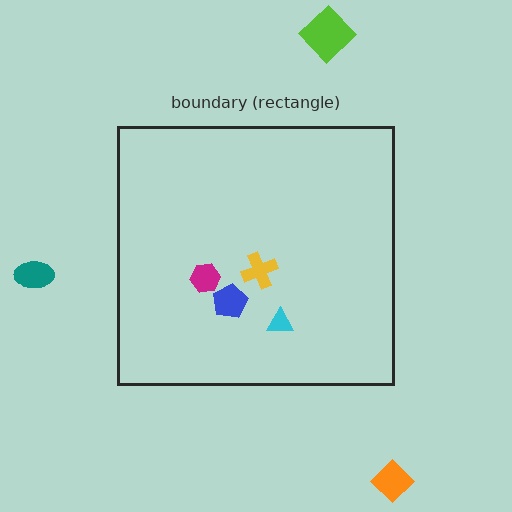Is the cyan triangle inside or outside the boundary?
Inside.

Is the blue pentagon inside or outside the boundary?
Inside.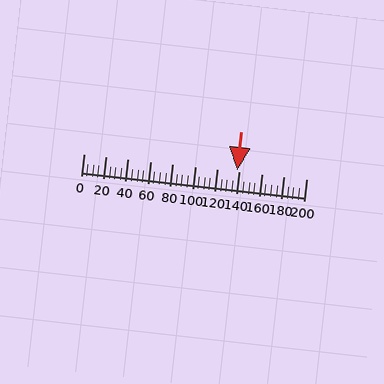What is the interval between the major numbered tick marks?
The major tick marks are spaced 20 units apart.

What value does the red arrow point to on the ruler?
The red arrow points to approximately 138.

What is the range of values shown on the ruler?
The ruler shows values from 0 to 200.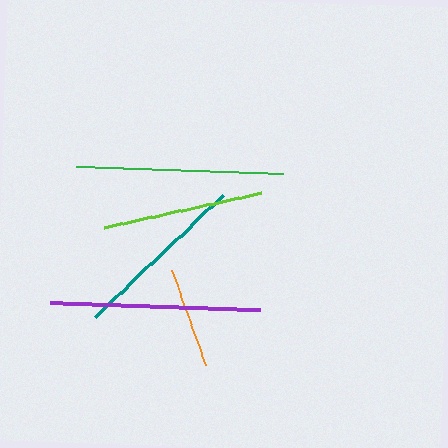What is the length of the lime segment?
The lime segment is approximately 162 pixels long.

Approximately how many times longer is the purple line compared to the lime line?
The purple line is approximately 1.3 times the length of the lime line.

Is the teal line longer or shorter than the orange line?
The teal line is longer than the orange line.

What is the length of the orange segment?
The orange segment is approximately 101 pixels long.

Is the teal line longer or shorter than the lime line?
The teal line is longer than the lime line.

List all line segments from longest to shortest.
From longest to shortest: purple, green, teal, lime, orange.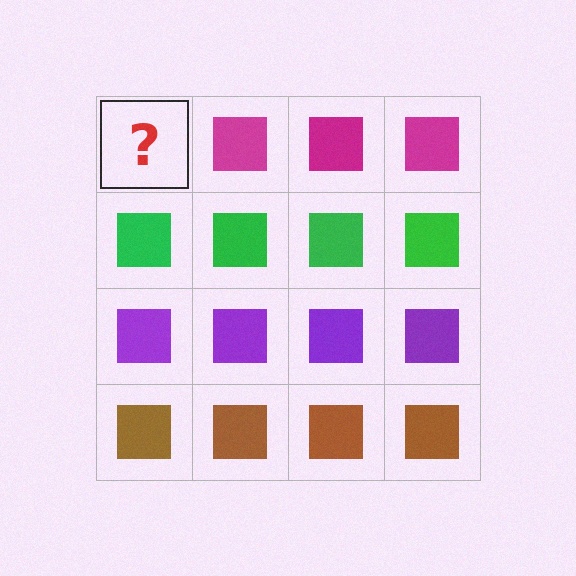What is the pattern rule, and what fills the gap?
The rule is that each row has a consistent color. The gap should be filled with a magenta square.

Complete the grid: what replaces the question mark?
The question mark should be replaced with a magenta square.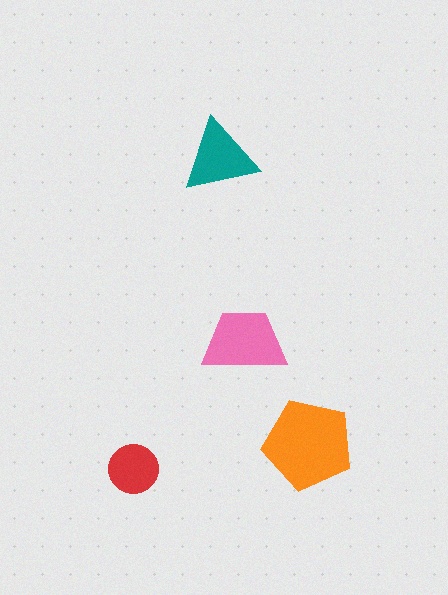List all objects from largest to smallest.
The orange pentagon, the pink trapezoid, the teal triangle, the red circle.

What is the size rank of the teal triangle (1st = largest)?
3rd.